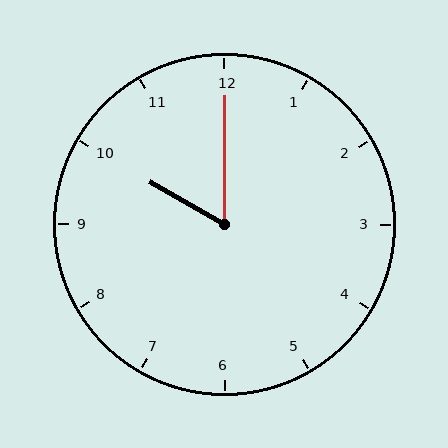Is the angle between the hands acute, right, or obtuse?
It is acute.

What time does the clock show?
10:00.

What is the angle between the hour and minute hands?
Approximately 60 degrees.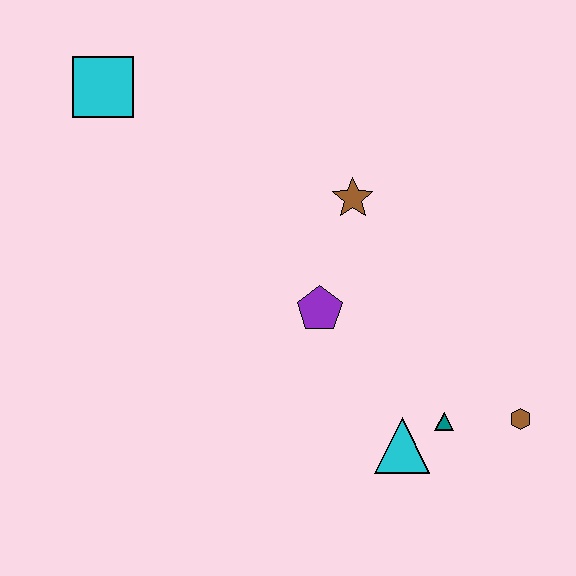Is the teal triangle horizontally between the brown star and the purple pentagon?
No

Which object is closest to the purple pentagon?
The brown star is closest to the purple pentagon.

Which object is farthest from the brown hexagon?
The cyan square is farthest from the brown hexagon.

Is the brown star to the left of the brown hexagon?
Yes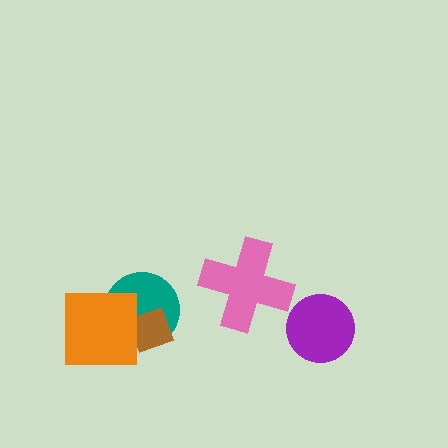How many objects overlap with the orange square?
2 objects overlap with the orange square.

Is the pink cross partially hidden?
No, no other shape covers it.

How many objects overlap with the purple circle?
0 objects overlap with the purple circle.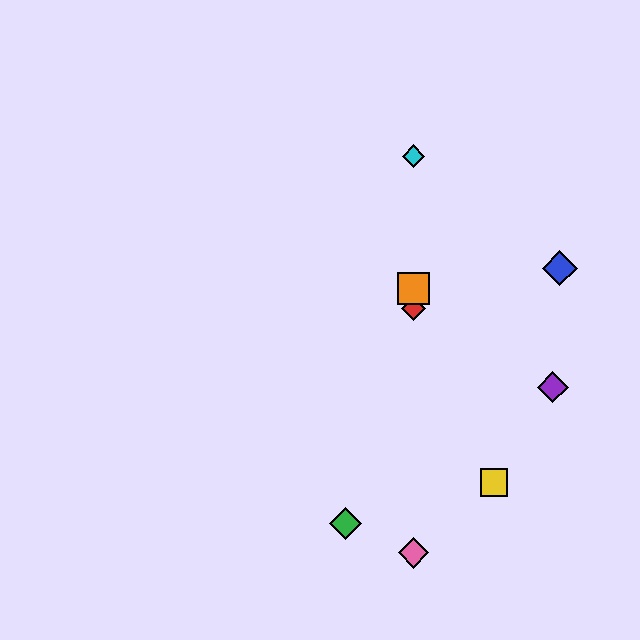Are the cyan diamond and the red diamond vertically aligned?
Yes, both are at x≈414.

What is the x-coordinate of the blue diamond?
The blue diamond is at x≈560.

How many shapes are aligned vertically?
4 shapes (the red diamond, the orange square, the cyan diamond, the pink diamond) are aligned vertically.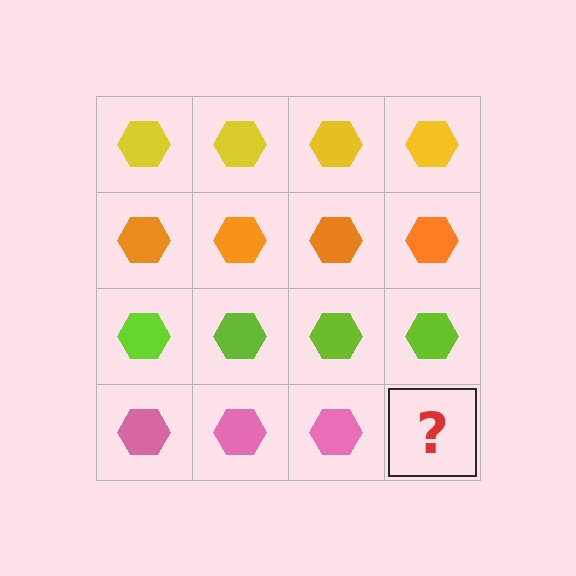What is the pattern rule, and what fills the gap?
The rule is that each row has a consistent color. The gap should be filled with a pink hexagon.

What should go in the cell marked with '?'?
The missing cell should contain a pink hexagon.